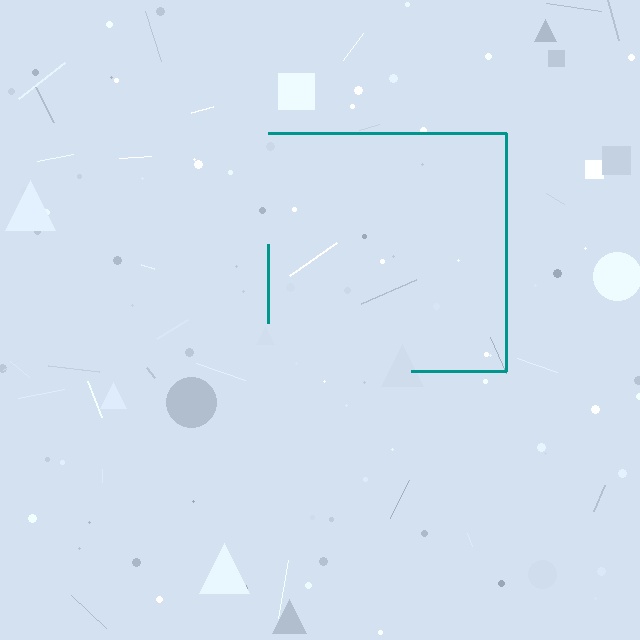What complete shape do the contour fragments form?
The contour fragments form a square.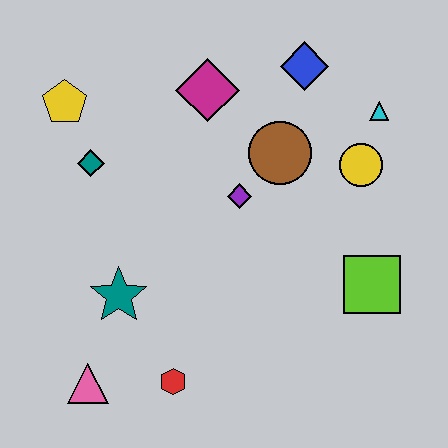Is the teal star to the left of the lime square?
Yes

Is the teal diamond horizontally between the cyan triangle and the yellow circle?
No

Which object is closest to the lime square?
The yellow circle is closest to the lime square.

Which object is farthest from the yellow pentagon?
The lime square is farthest from the yellow pentagon.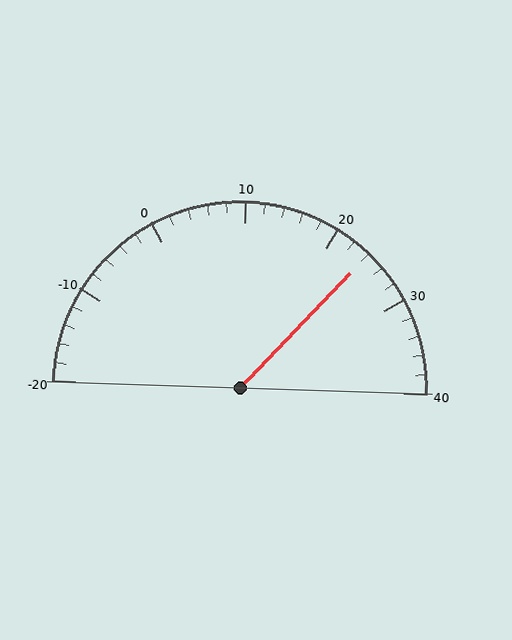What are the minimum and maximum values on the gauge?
The gauge ranges from -20 to 40.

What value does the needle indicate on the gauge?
The needle indicates approximately 24.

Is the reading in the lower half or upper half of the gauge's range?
The reading is in the upper half of the range (-20 to 40).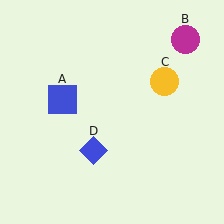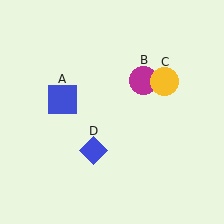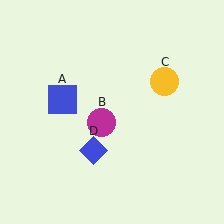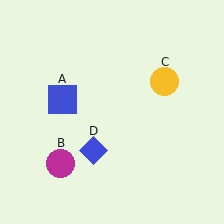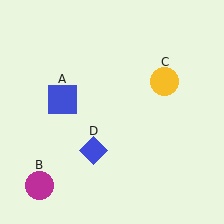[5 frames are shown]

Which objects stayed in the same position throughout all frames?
Blue square (object A) and yellow circle (object C) and blue diamond (object D) remained stationary.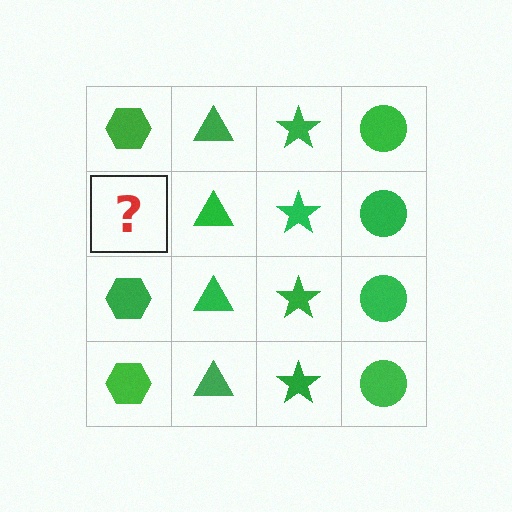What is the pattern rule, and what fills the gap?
The rule is that each column has a consistent shape. The gap should be filled with a green hexagon.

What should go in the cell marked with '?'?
The missing cell should contain a green hexagon.